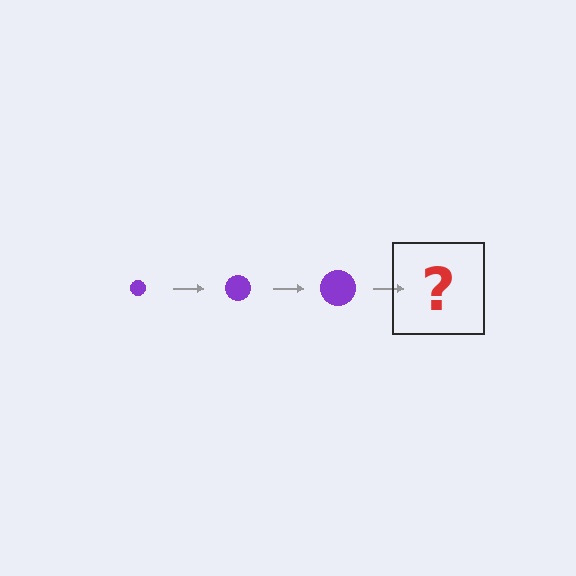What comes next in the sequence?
The next element should be a purple circle, larger than the previous one.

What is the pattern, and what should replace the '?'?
The pattern is that the circle gets progressively larger each step. The '?' should be a purple circle, larger than the previous one.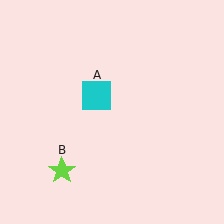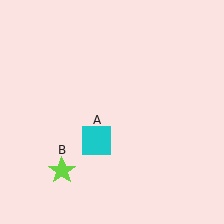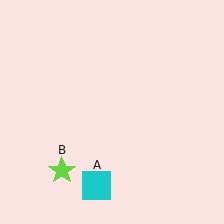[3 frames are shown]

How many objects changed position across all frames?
1 object changed position: cyan square (object A).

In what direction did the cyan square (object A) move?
The cyan square (object A) moved down.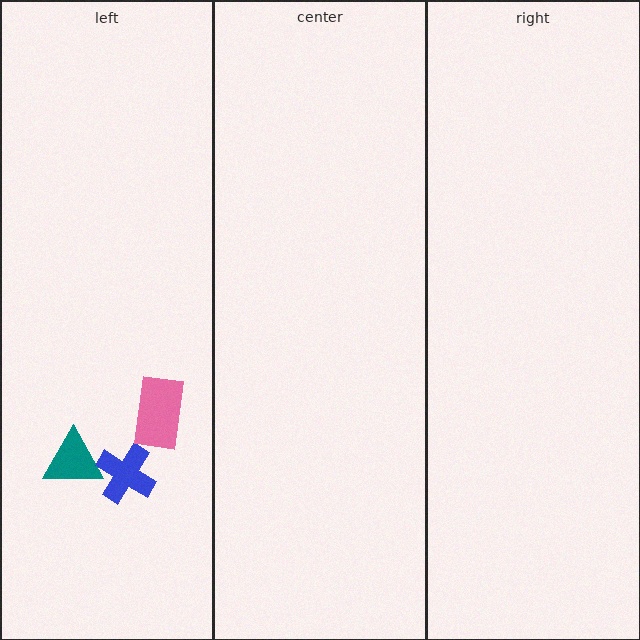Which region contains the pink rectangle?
The left region.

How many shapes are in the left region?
3.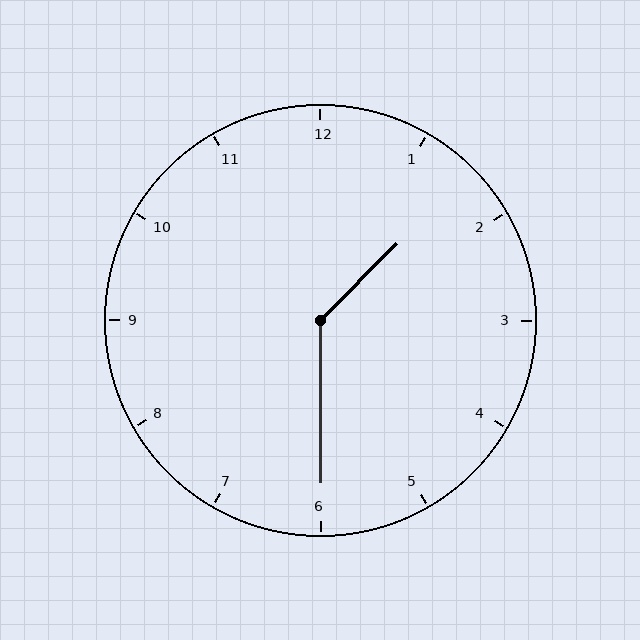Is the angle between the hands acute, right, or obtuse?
It is obtuse.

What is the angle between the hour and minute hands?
Approximately 135 degrees.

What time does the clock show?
1:30.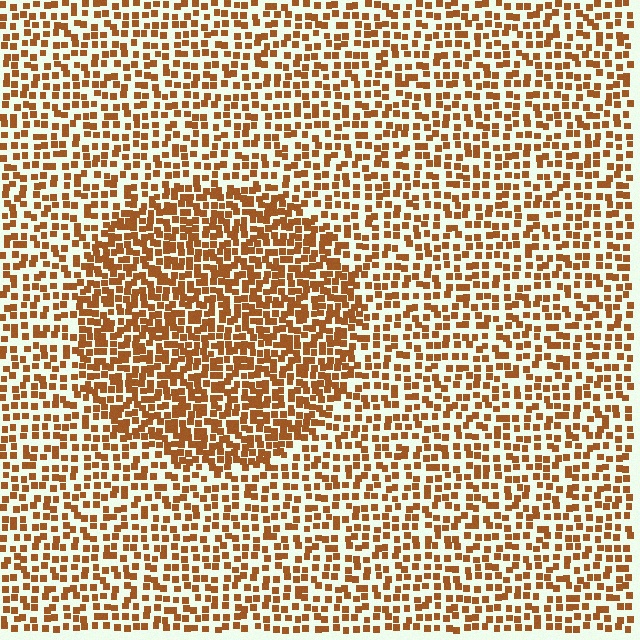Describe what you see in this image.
The image contains small brown elements arranged at two different densities. A circle-shaped region is visible where the elements are more densely packed than the surrounding area.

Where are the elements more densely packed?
The elements are more densely packed inside the circle boundary.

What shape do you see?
I see a circle.